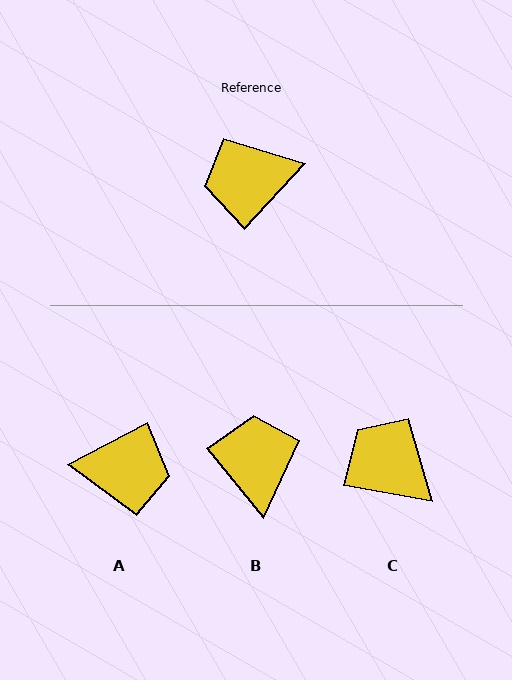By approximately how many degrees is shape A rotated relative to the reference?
Approximately 160 degrees counter-clockwise.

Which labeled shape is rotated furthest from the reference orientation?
A, about 160 degrees away.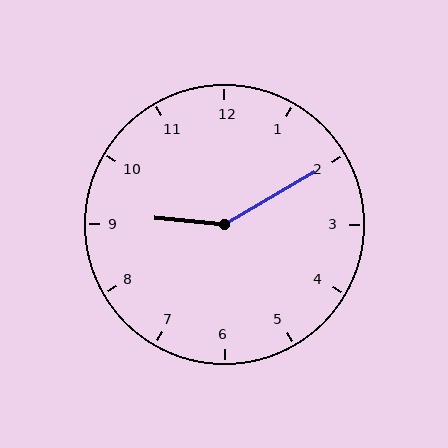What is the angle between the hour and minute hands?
Approximately 145 degrees.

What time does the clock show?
9:10.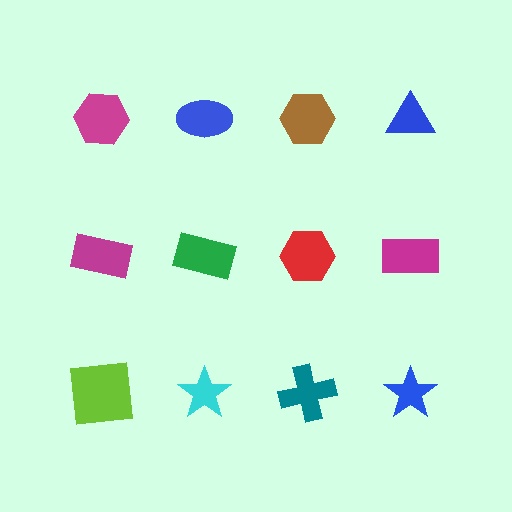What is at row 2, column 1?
A magenta rectangle.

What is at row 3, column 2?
A cyan star.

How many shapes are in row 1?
4 shapes.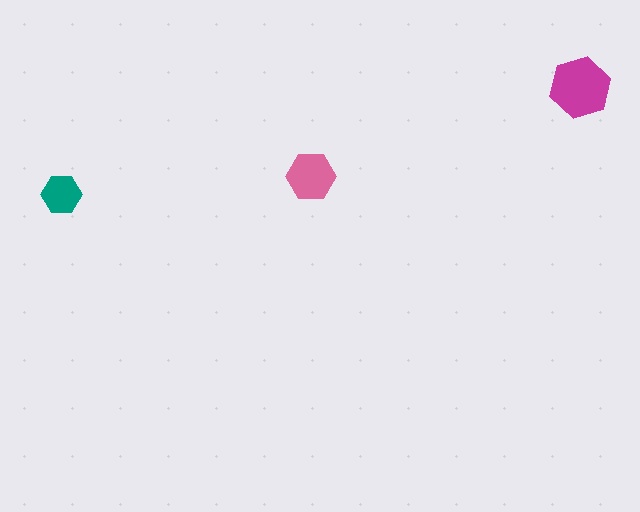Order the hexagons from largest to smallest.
the magenta one, the pink one, the teal one.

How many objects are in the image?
There are 3 objects in the image.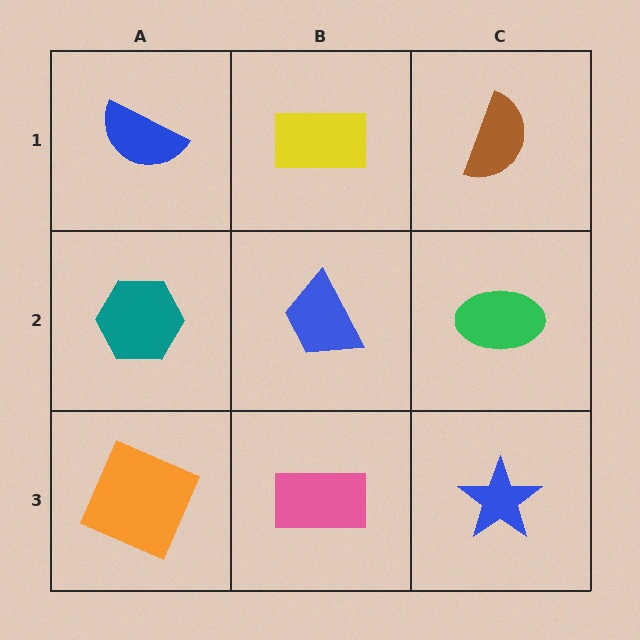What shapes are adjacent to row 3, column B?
A blue trapezoid (row 2, column B), an orange square (row 3, column A), a blue star (row 3, column C).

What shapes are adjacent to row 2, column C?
A brown semicircle (row 1, column C), a blue star (row 3, column C), a blue trapezoid (row 2, column B).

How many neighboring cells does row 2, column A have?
3.